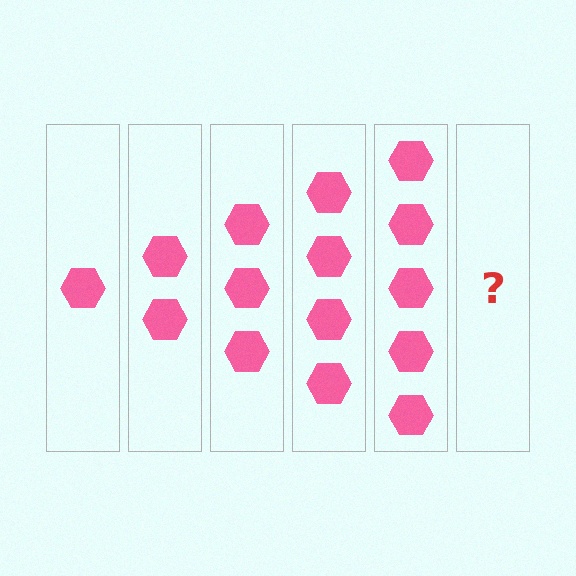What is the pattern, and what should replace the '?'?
The pattern is that each step adds one more hexagon. The '?' should be 6 hexagons.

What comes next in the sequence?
The next element should be 6 hexagons.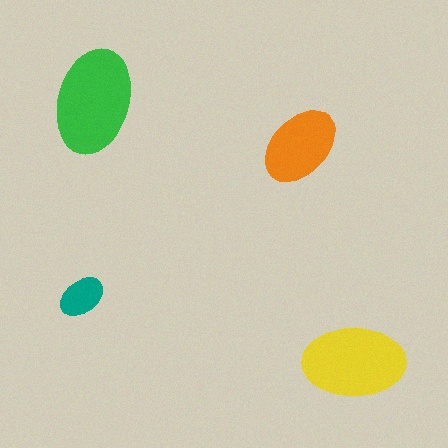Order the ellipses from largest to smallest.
the green one, the yellow one, the orange one, the teal one.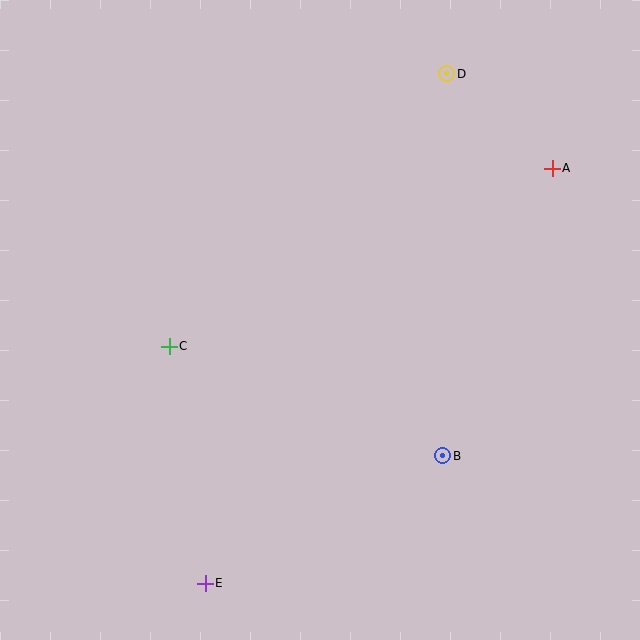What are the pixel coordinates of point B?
Point B is at (443, 456).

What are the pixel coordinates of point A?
Point A is at (552, 168).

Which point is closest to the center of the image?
Point C at (169, 346) is closest to the center.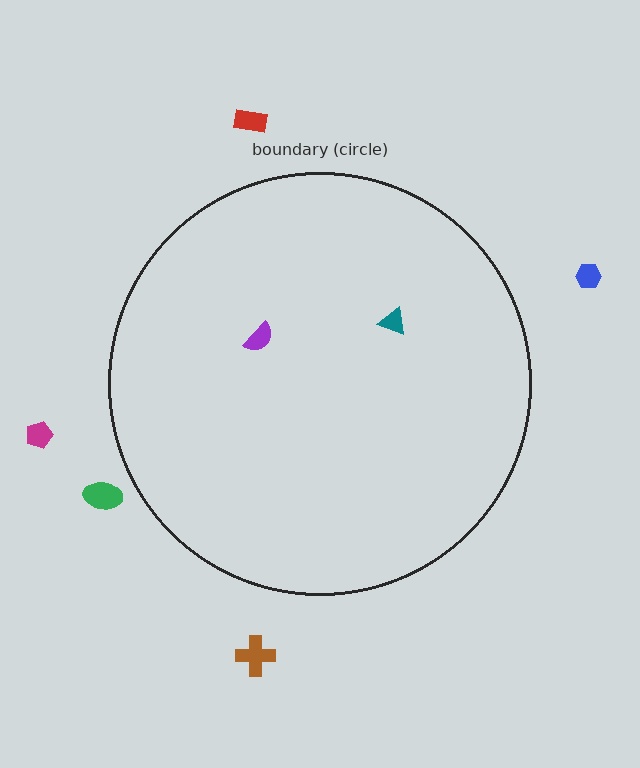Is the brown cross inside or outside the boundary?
Outside.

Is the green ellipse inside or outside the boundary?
Outside.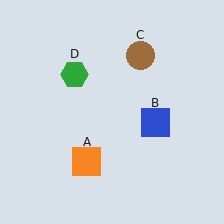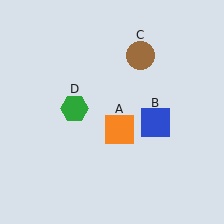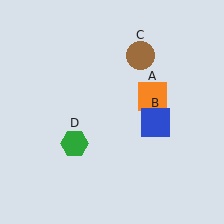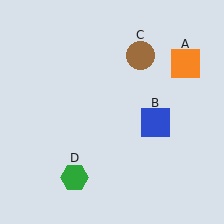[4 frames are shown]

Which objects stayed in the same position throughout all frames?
Blue square (object B) and brown circle (object C) remained stationary.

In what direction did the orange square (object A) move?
The orange square (object A) moved up and to the right.